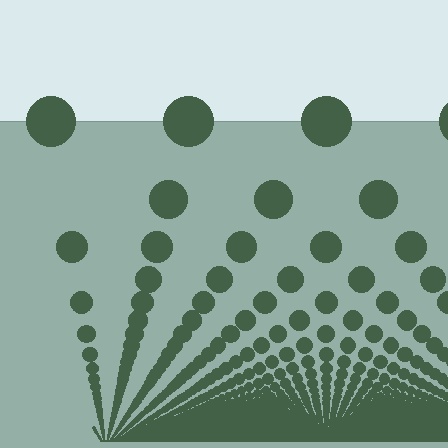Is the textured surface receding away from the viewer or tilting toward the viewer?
The surface appears to tilt toward the viewer. Texture elements get larger and sparser toward the top.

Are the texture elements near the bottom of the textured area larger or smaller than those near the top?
Smaller. The gradient is inverted — elements near the bottom are smaller and denser.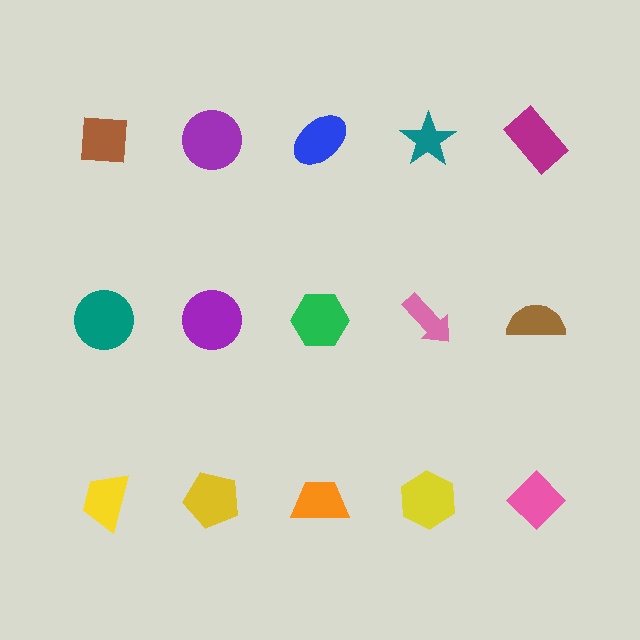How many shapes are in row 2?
5 shapes.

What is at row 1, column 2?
A purple circle.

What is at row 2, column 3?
A green hexagon.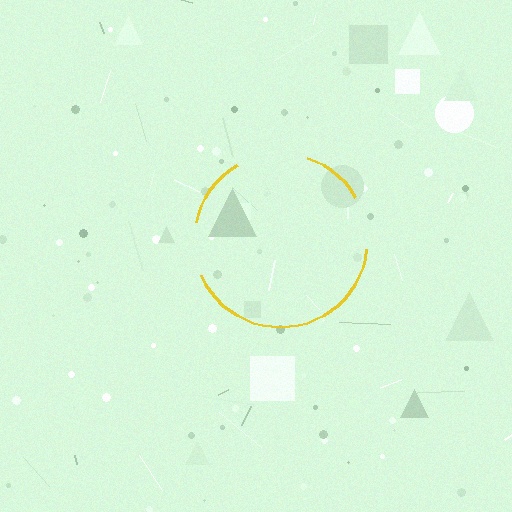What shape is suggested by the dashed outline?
The dashed outline suggests a circle.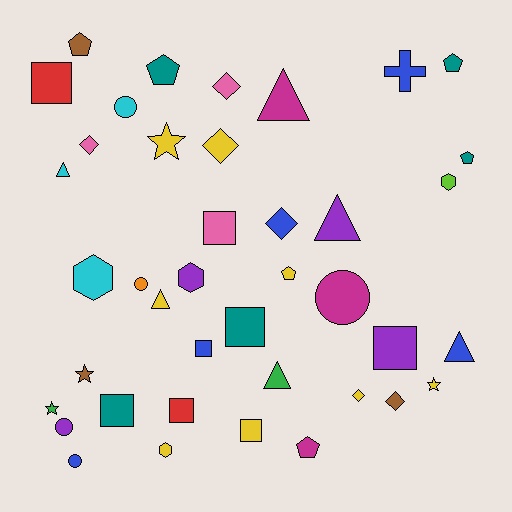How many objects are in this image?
There are 40 objects.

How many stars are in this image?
There are 4 stars.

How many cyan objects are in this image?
There are 3 cyan objects.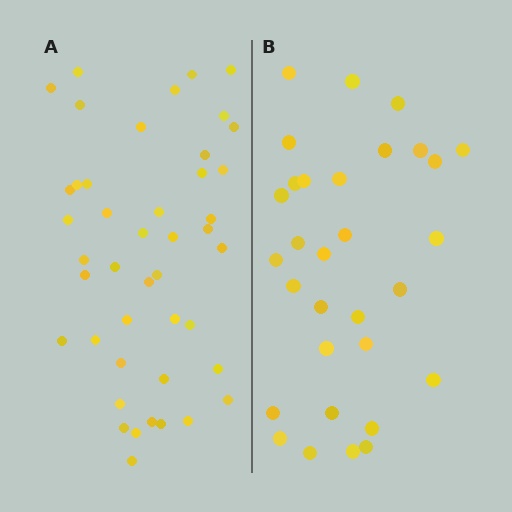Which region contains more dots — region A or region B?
Region A (the left region) has more dots.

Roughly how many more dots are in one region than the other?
Region A has approximately 15 more dots than region B.